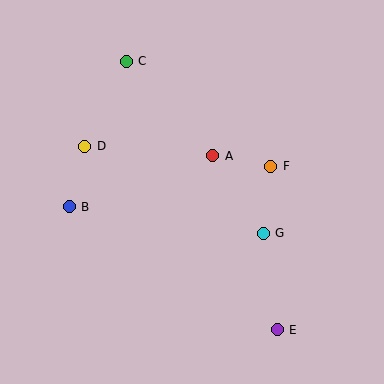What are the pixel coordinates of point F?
Point F is at (271, 166).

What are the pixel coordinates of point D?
Point D is at (85, 146).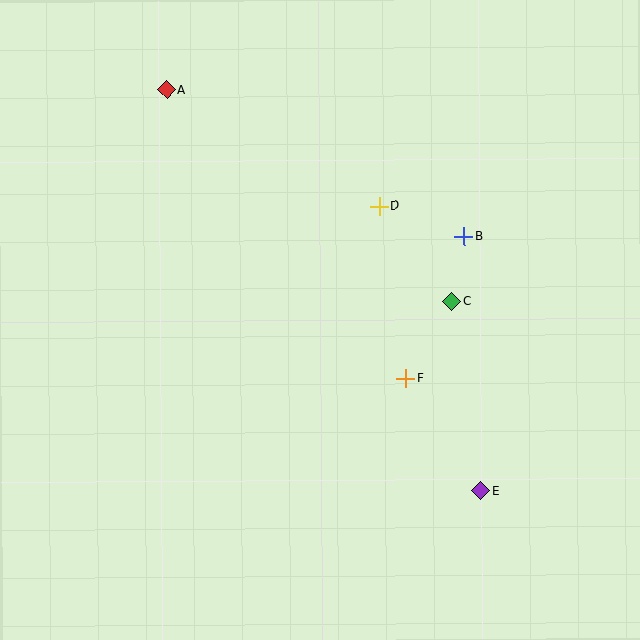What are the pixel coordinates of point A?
Point A is at (167, 90).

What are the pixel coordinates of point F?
Point F is at (406, 379).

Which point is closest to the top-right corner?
Point B is closest to the top-right corner.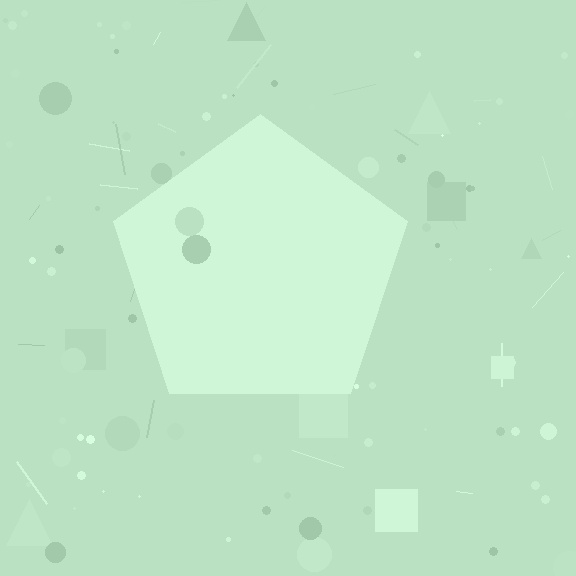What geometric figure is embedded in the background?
A pentagon is embedded in the background.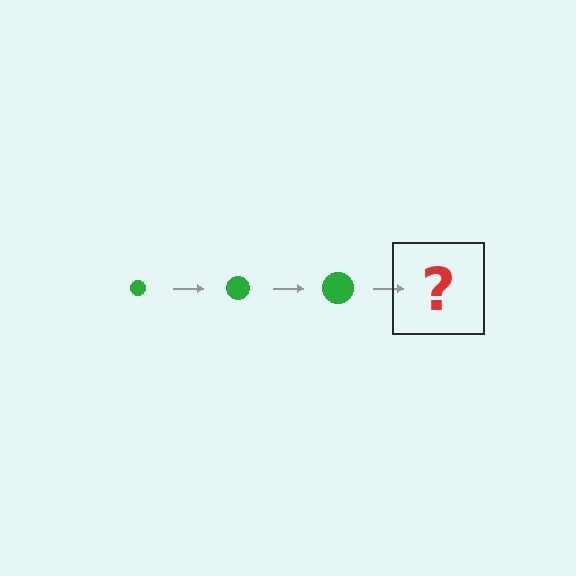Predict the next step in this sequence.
The next step is a green circle, larger than the previous one.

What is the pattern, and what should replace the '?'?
The pattern is that the circle gets progressively larger each step. The '?' should be a green circle, larger than the previous one.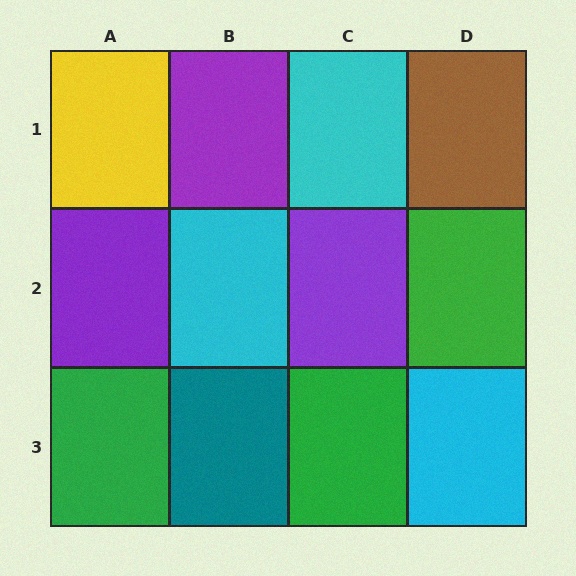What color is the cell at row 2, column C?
Purple.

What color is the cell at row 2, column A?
Purple.